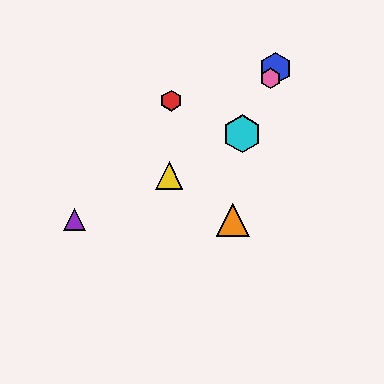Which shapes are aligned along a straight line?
The blue hexagon, the green hexagon, the cyan hexagon, the pink hexagon are aligned along a straight line.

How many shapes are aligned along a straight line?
4 shapes (the blue hexagon, the green hexagon, the cyan hexagon, the pink hexagon) are aligned along a straight line.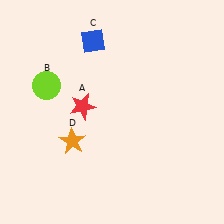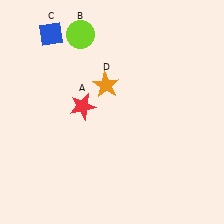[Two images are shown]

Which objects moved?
The objects that moved are: the lime circle (B), the blue diamond (C), the orange star (D).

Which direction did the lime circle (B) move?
The lime circle (B) moved up.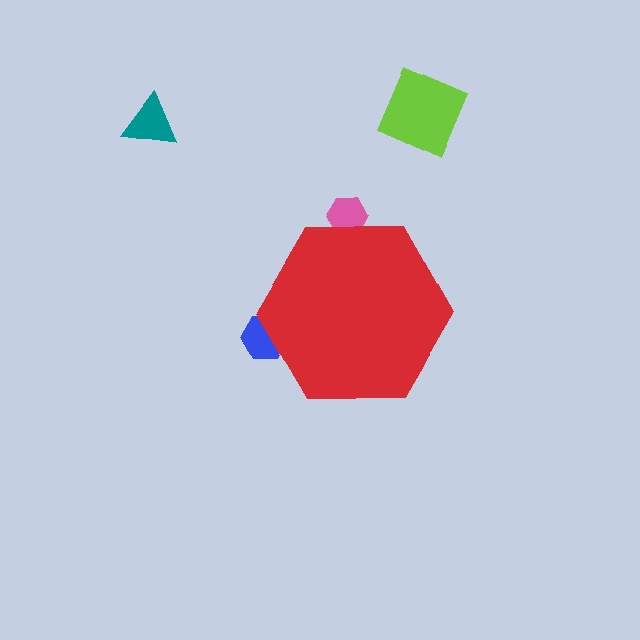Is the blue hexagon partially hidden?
Yes, the blue hexagon is partially hidden behind the red hexagon.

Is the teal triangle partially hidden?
No, the teal triangle is fully visible.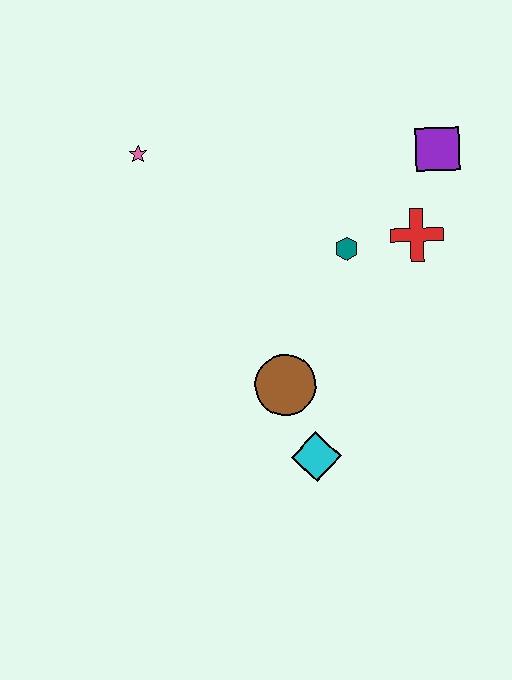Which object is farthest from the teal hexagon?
The pink star is farthest from the teal hexagon.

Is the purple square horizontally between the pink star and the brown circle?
No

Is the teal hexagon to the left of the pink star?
No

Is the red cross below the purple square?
Yes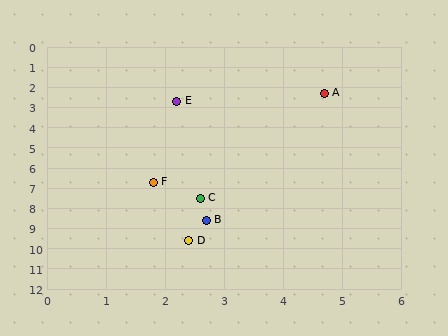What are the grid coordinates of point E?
Point E is at approximately (2.2, 2.7).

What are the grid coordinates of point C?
Point C is at approximately (2.6, 7.5).